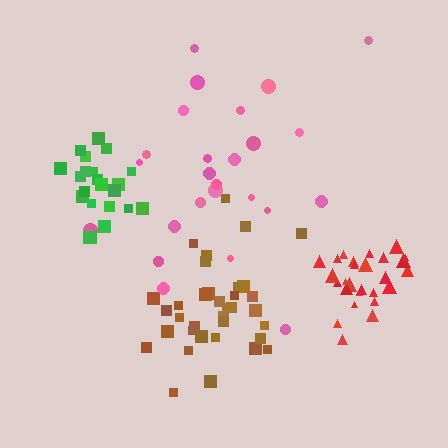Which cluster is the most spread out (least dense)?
Pink.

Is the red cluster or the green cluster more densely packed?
Red.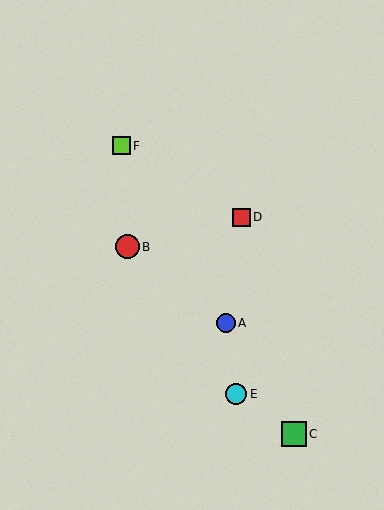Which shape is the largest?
The green square (labeled C) is the largest.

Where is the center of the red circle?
The center of the red circle is at (127, 247).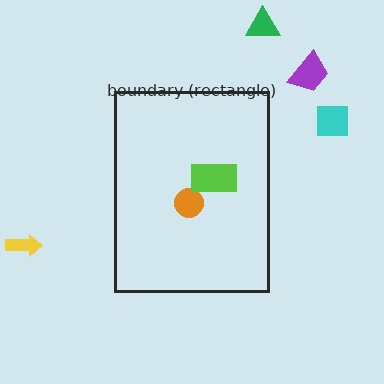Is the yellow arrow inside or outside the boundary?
Outside.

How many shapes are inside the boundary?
2 inside, 4 outside.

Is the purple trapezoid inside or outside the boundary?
Outside.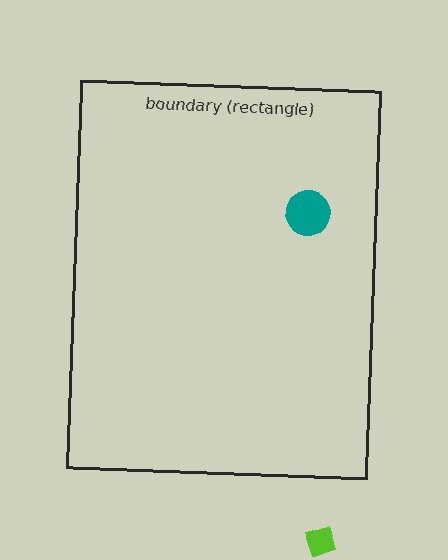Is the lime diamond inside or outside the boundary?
Outside.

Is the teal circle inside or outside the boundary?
Inside.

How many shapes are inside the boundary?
1 inside, 1 outside.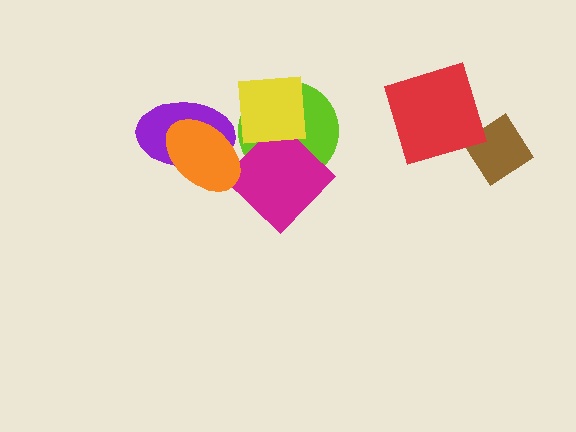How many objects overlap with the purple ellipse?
1 object overlaps with the purple ellipse.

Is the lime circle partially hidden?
Yes, it is partially covered by another shape.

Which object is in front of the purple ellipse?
The orange ellipse is in front of the purple ellipse.